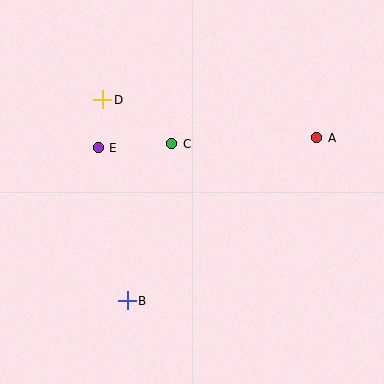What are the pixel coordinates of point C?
Point C is at (172, 144).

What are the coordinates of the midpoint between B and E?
The midpoint between B and E is at (113, 224).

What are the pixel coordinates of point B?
Point B is at (127, 301).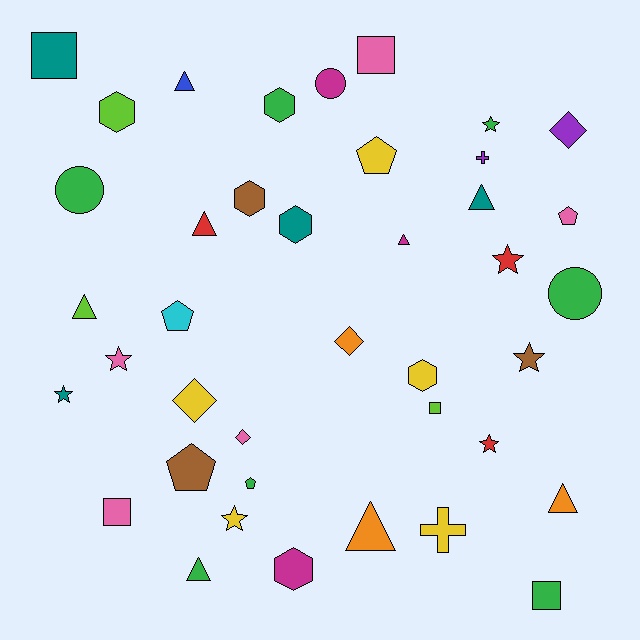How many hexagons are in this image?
There are 6 hexagons.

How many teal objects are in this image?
There are 4 teal objects.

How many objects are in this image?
There are 40 objects.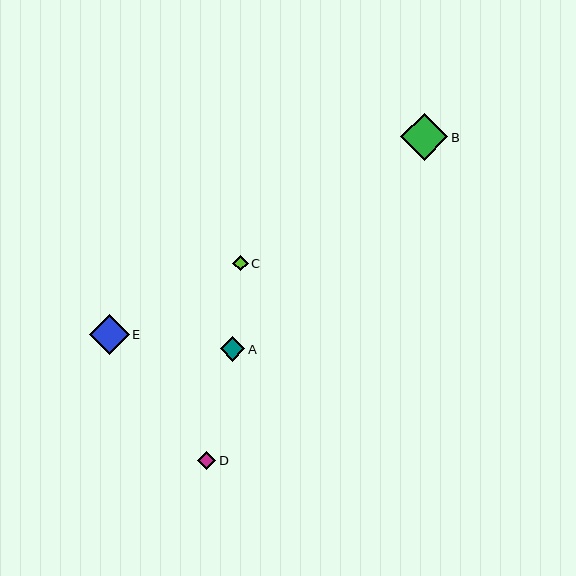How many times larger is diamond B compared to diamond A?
Diamond B is approximately 1.9 times the size of diamond A.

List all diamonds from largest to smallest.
From largest to smallest: B, E, A, D, C.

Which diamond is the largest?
Diamond B is the largest with a size of approximately 47 pixels.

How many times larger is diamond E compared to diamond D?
Diamond E is approximately 2.2 times the size of diamond D.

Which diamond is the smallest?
Diamond C is the smallest with a size of approximately 16 pixels.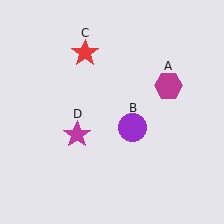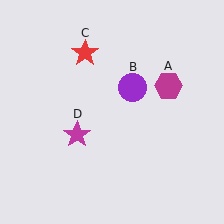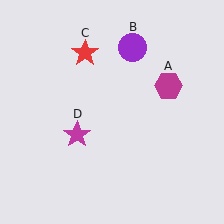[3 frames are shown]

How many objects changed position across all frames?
1 object changed position: purple circle (object B).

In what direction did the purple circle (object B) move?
The purple circle (object B) moved up.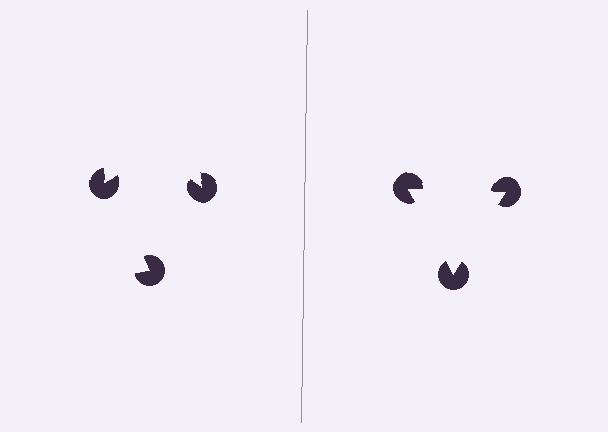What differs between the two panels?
The pac-man discs are positioned identically on both sides; only the wedge orientations differ. On the right they align to a triangle; on the left they are misaligned.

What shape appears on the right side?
An illusory triangle.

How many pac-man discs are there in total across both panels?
6 — 3 on each side.